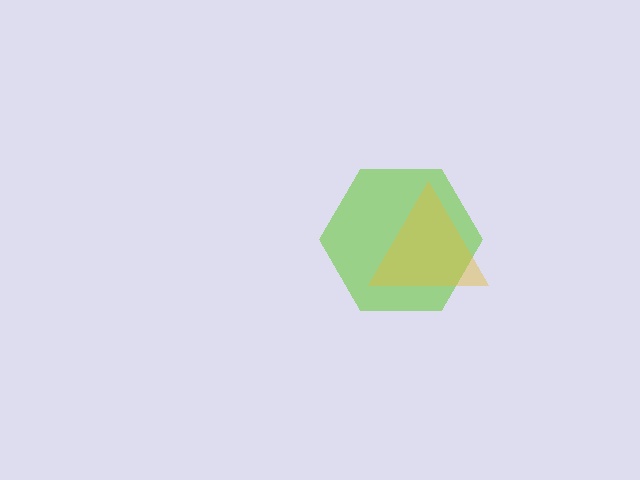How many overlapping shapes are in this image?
There are 2 overlapping shapes in the image.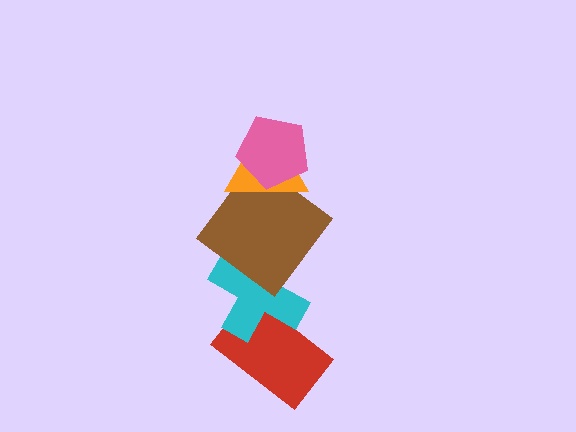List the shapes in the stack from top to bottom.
From top to bottom: the pink pentagon, the orange triangle, the brown diamond, the cyan cross, the red rectangle.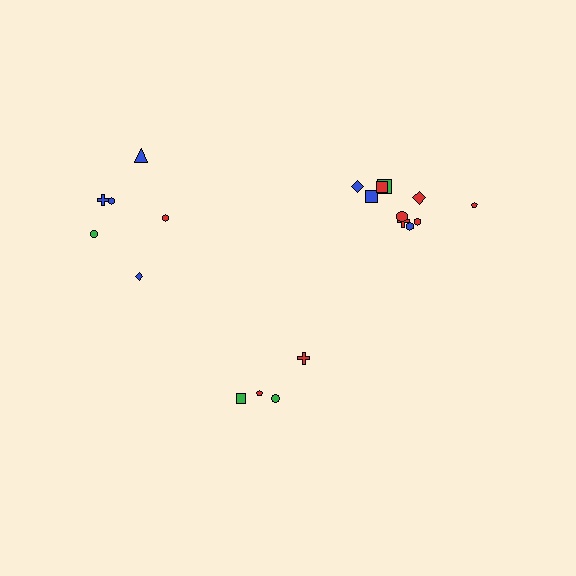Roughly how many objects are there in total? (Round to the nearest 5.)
Roughly 20 objects in total.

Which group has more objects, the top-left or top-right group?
The top-right group.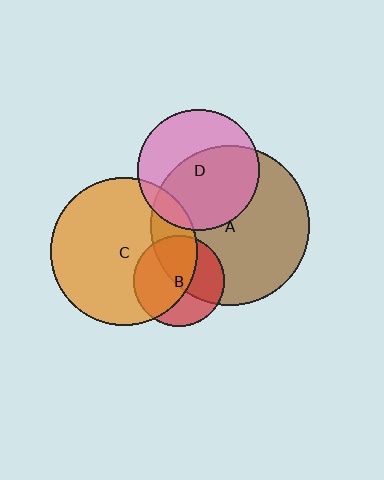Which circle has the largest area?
Circle A (brown).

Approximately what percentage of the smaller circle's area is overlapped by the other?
Approximately 20%.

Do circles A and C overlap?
Yes.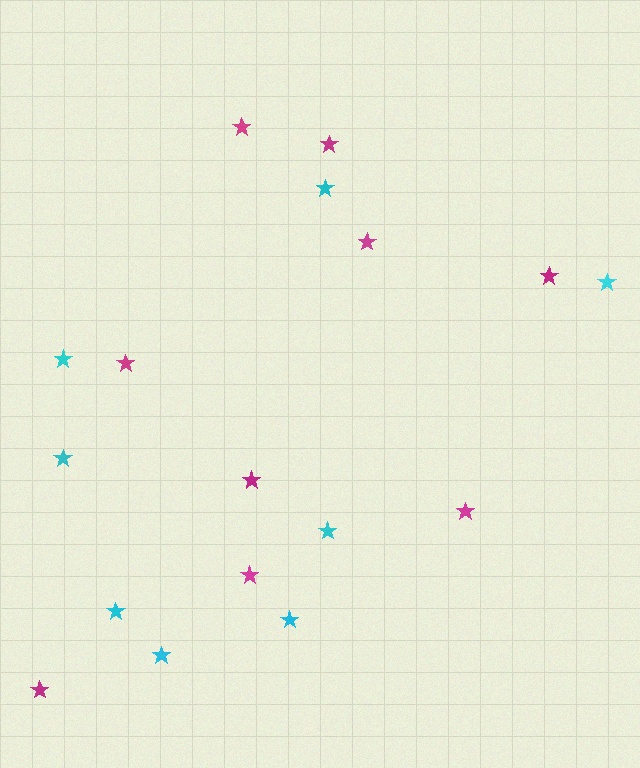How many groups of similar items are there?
There are 2 groups: one group of magenta stars (9) and one group of cyan stars (8).